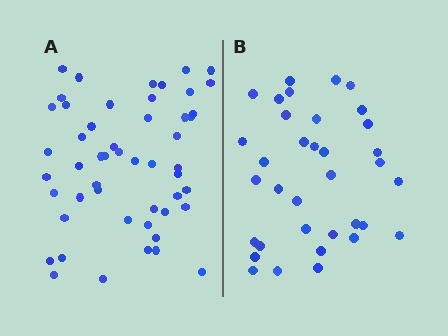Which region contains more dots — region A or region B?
Region A (the left region) has more dots.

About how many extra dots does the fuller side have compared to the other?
Region A has approximately 15 more dots than region B.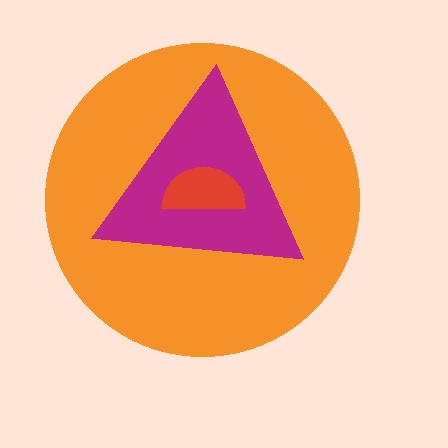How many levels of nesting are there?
3.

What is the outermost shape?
The orange circle.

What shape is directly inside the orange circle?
The magenta triangle.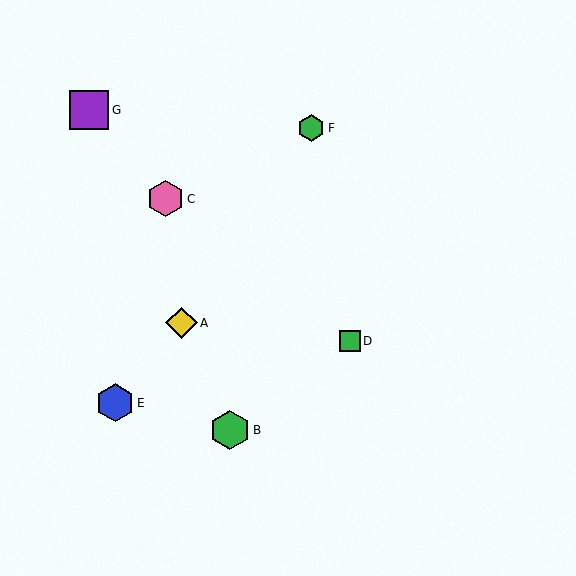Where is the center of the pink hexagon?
The center of the pink hexagon is at (166, 199).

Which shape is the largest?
The green hexagon (labeled B) is the largest.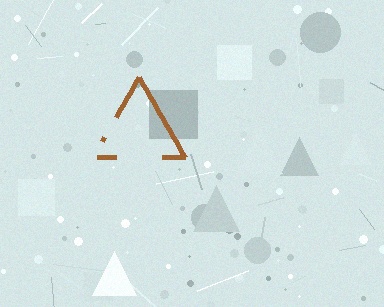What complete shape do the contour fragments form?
The contour fragments form a triangle.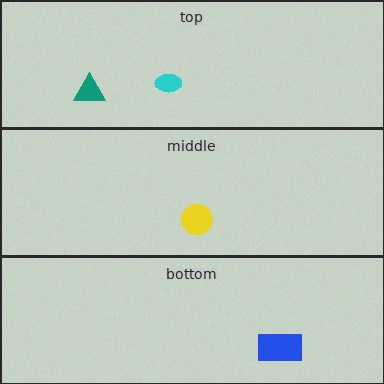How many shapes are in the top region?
2.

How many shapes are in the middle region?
1.